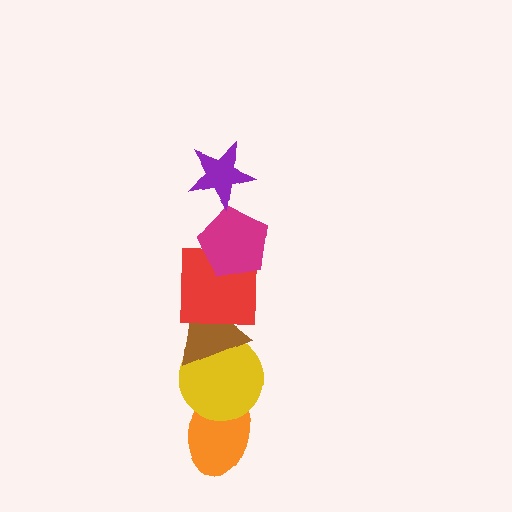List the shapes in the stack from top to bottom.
From top to bottom: the purple star, the magenta pentagon, the red square, the brown triangle, the yellow circle, the orange ellipse.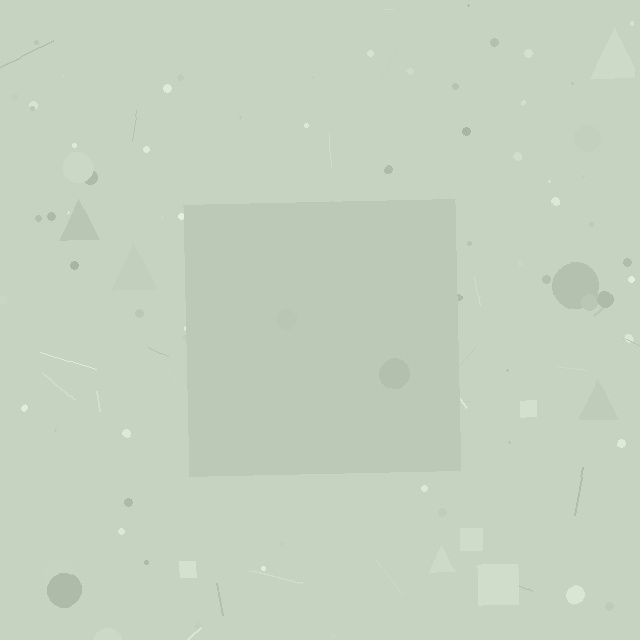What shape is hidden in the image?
A square is hidden in the image.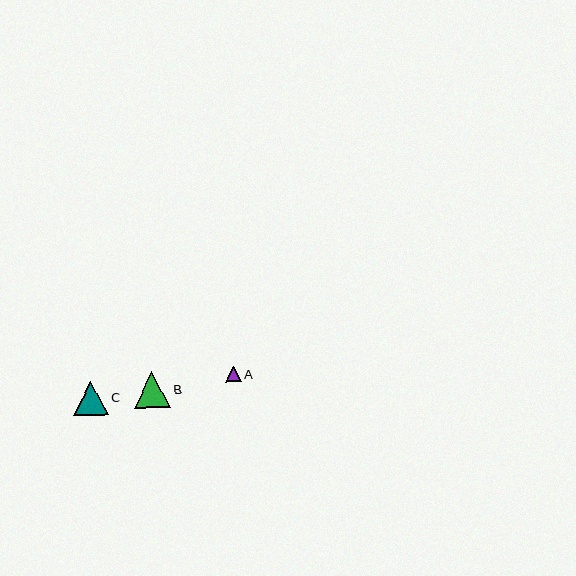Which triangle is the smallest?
Triangle A is the smallest with a size of approximately 15 pixels.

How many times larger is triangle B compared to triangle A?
Triangle B is approximately 2.3 times the size of triangle A.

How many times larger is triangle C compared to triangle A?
Triangle C is approximately 2.2 times the size of triangle A.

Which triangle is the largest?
Triangle B is the largest with a size of approximately 36 pixels.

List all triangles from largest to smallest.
From largest to smallest: B, C, A.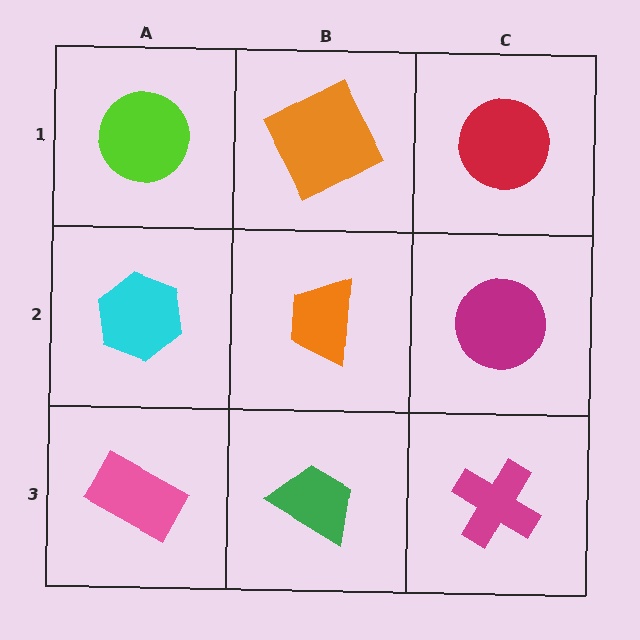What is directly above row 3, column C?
A magenta circle.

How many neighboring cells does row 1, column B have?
3.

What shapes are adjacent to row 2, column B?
An orange square (row 1, column B), a green trapezoid (row 3, column B), a cyan hexagon (row 2, column A), a magenta circle (row 2, column C).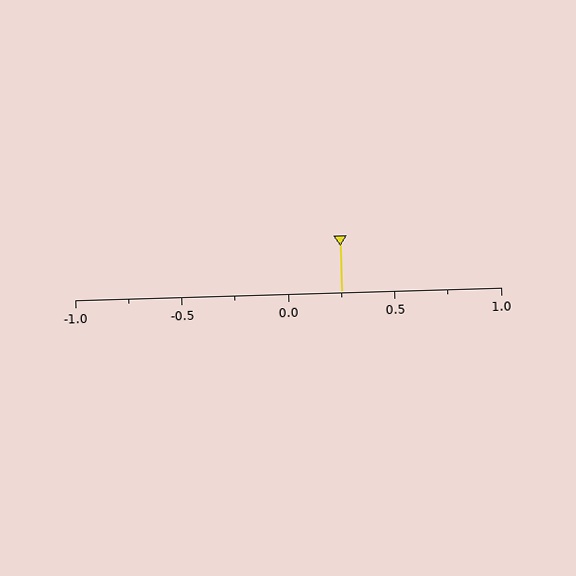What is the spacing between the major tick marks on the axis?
The major ticks are spaced 0.5 apart.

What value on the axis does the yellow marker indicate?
The marker indicates approximately 0.25.